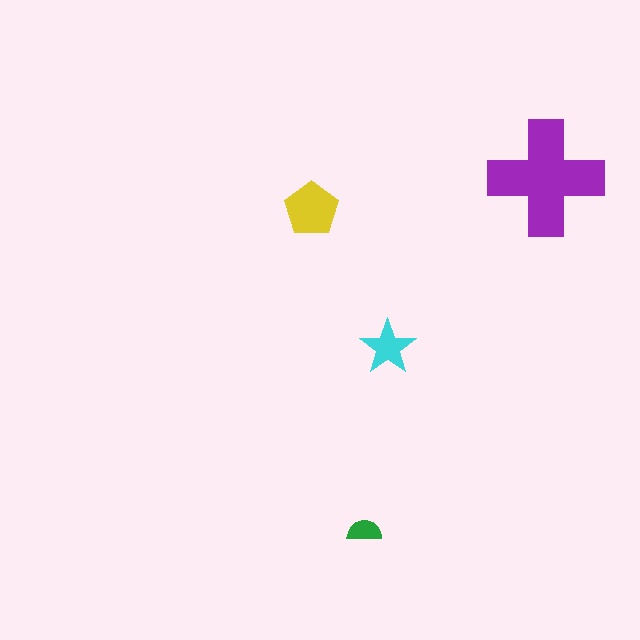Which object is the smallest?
The green semicircle.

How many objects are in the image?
There are 4 objects in the image.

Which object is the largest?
The purple cross.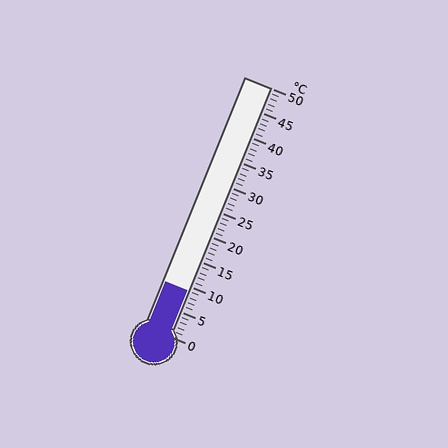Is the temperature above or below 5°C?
The temperature is above 5°C.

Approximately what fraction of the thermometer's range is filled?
The thermometer is filled to approximately 20% of its range.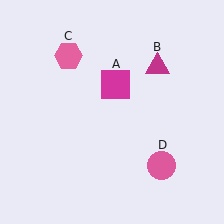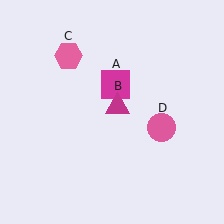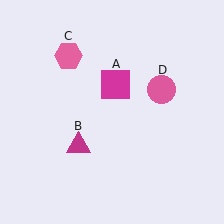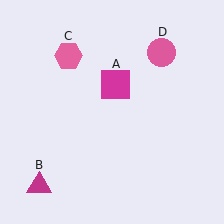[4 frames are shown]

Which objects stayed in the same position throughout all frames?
Magenta square (object A) and pink hexagon (object C) remained stationary.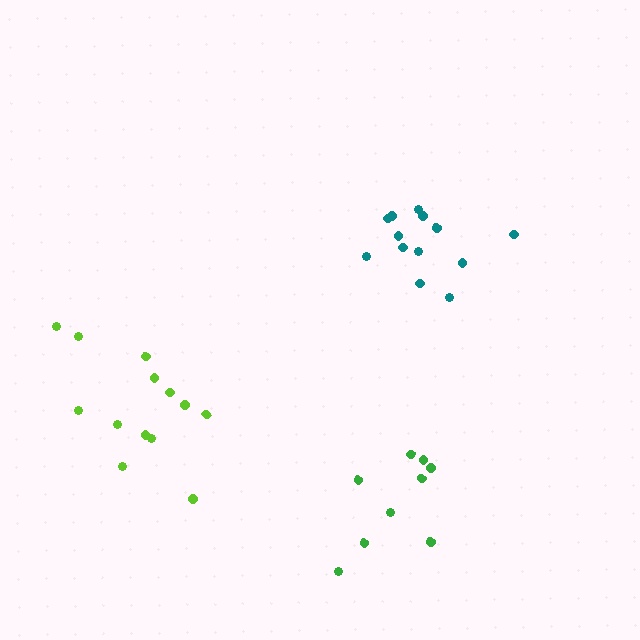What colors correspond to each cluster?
The clusters are colored: green, teal, lime.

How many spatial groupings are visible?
There are 3 spatial groupings.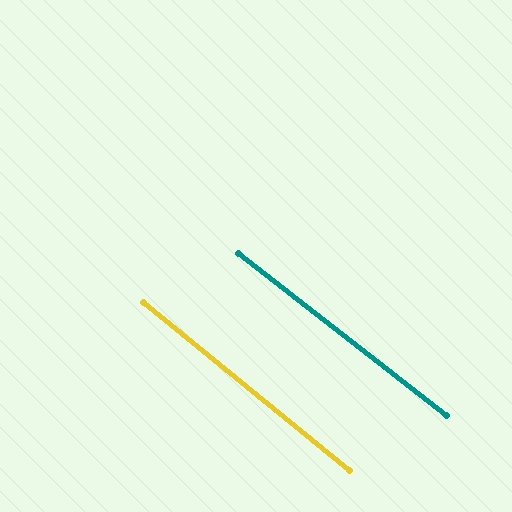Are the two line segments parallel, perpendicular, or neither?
Parallel — their directions differ by only 1.1°.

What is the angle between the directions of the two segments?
Approximately 1 degree.